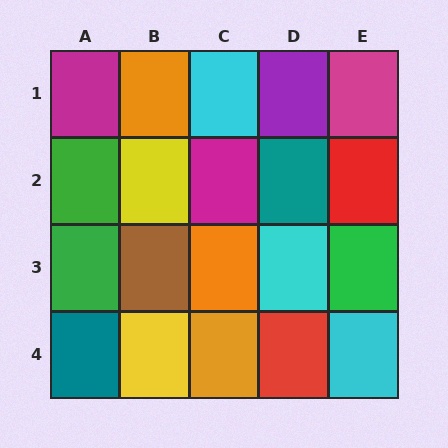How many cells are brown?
1 cell is brown.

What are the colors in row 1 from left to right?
Magenta, orange, cyan, purple, magenta.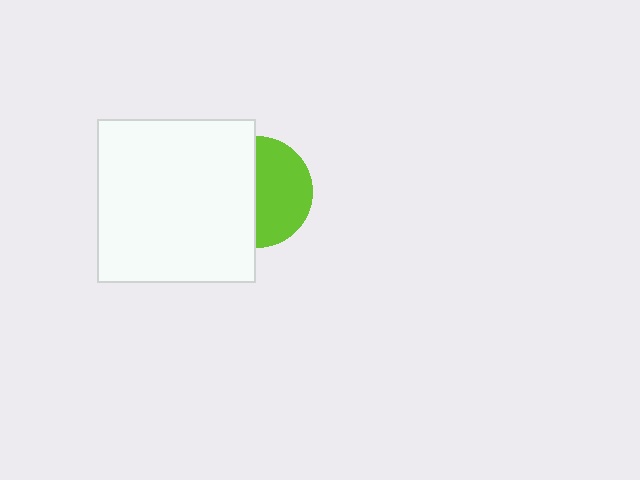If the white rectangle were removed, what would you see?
You would see the complete lime circle.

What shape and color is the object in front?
The object in front is a white rectangle.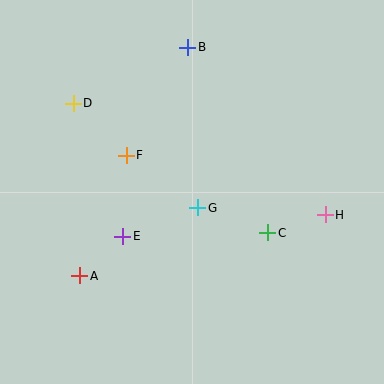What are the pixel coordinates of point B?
Point B is at (188, 47).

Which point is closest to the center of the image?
Point G at (198, 208) is closest to the center.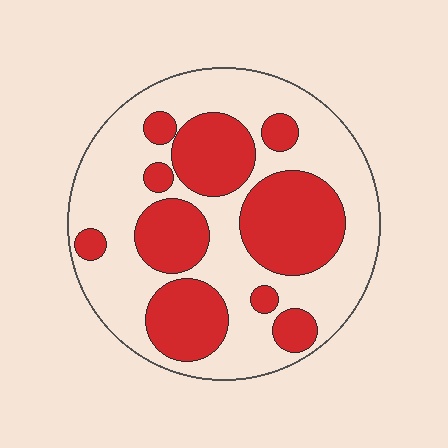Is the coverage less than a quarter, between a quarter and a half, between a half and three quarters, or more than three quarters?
Between a quarter and a half.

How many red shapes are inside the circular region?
10.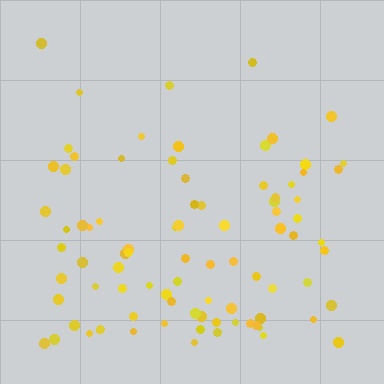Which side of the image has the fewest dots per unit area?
The top.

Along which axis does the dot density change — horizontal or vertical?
Vertical.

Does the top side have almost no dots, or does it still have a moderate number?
Still a moderate number, just noticeably fewer than the bottom.